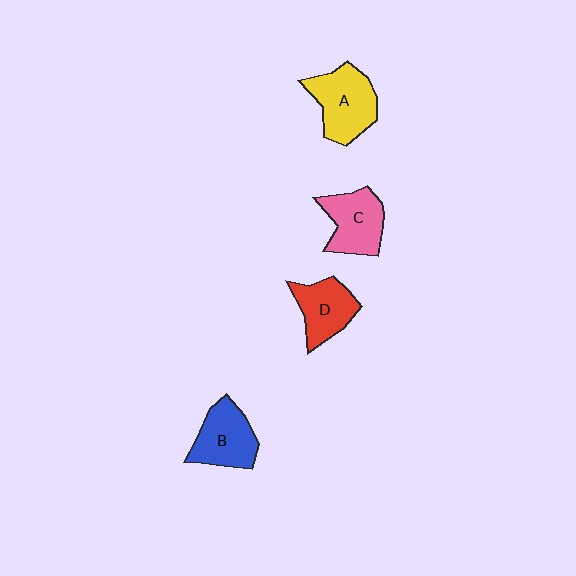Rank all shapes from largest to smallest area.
From largest to smallest: A (yellow), B (blue), C (pink), D (red).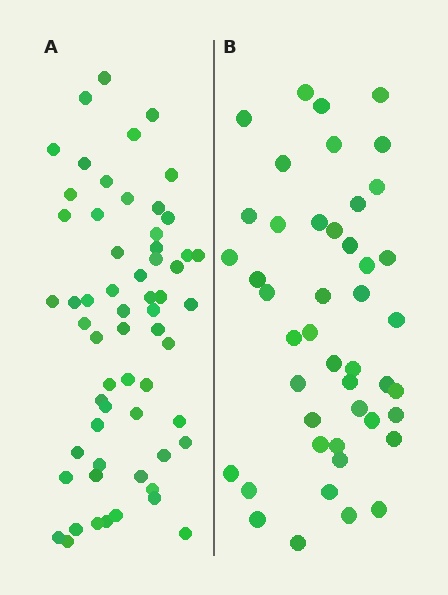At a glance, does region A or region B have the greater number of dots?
Region A (the left region) has more dots.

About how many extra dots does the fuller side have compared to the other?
Region A has approximately 15 more dots than region B.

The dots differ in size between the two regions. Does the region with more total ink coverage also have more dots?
No. Region B has more total ink coverage because its dots are larger, but region A actually contains more individual dots. Total area can be misleading — the number of items is what matters here.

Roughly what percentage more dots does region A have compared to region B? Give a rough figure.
About 35% more.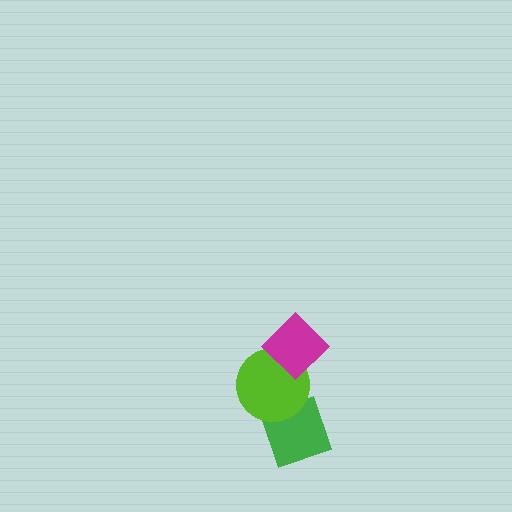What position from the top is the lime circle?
The lime circle is 2nd from the top.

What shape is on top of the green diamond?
The lime circle is on top of the green diamond.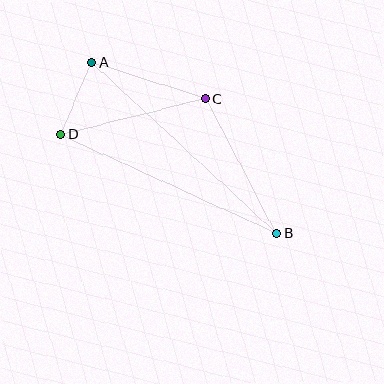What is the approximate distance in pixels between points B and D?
The distance between B and D is approximately 238 pixels.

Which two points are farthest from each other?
Points A and B are farthest from each other.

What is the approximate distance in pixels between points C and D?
The distance between C and D is approximately 149 pixels.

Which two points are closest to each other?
Points A and D are closest to each other.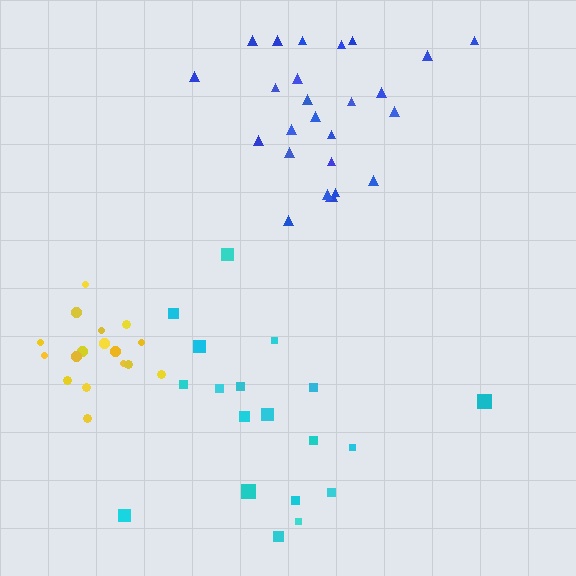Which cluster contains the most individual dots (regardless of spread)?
Blue (26).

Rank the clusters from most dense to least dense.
yellow, blue, cyan.